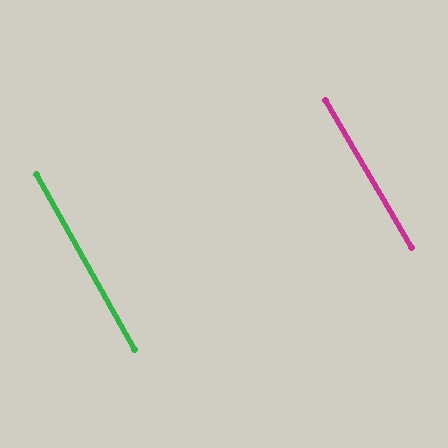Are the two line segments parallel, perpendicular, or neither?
Parallel — their directions differ by only 1.2°.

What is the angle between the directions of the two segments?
Approximately 1 degree.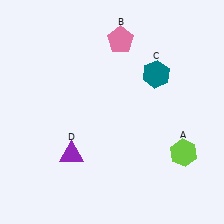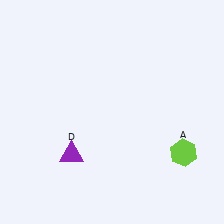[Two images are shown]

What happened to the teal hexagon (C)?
The teal hexagon (C) was removed in Image 2. It was in the top-right area of Image 1.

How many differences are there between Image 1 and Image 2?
There are 2 differences between the two images.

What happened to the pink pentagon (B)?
The pink pentagon (B) was removed in Image 2. It was in the top-right area of Image 1.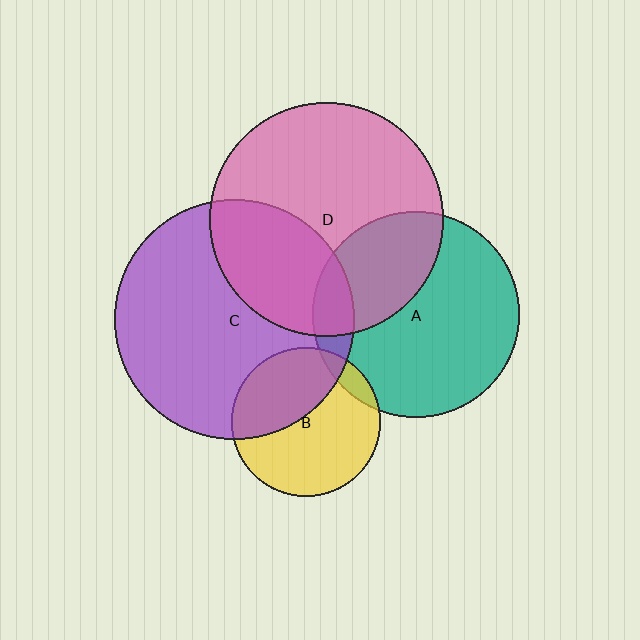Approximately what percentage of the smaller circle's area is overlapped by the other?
Approximately 40%.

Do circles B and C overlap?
Yes.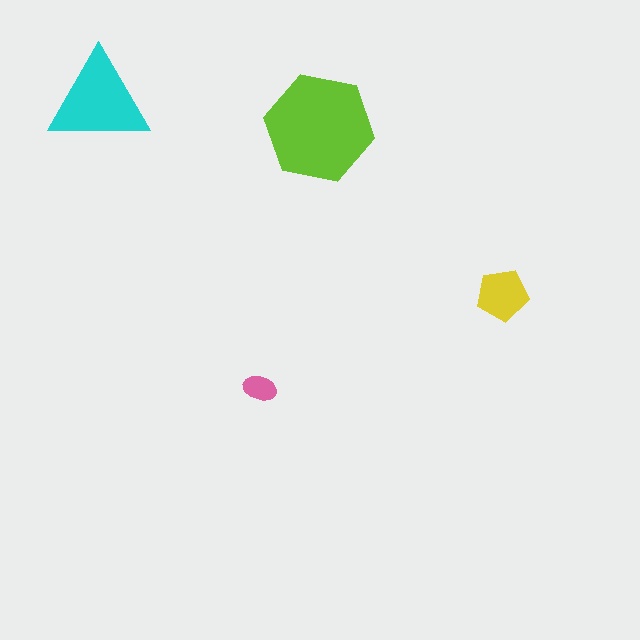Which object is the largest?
The lime hexagon.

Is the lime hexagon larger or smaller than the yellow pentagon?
Larger.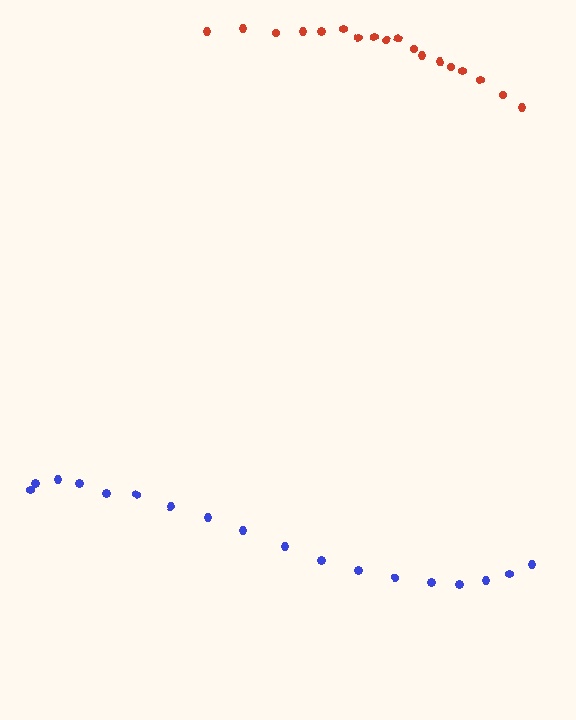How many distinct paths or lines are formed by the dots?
There are 2 distinct paths.